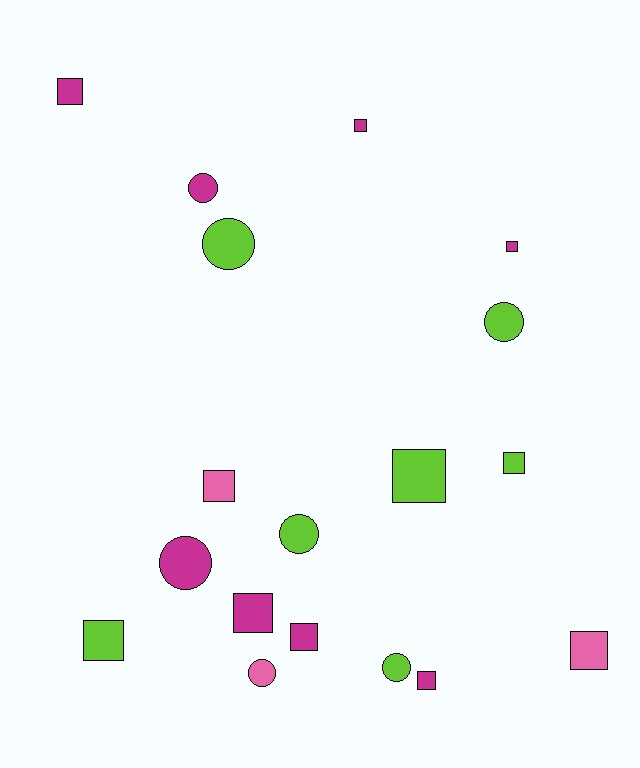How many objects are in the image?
There are 18 objects.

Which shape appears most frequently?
Square, with 11 objects.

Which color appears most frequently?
Magenta, with 8 objects.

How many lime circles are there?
There are 4 lime circles.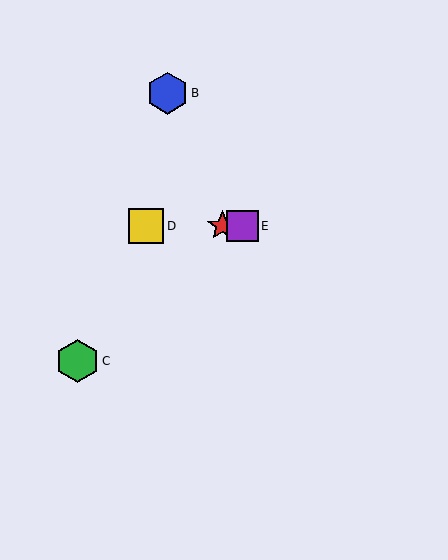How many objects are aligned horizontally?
3 objects (A, D, E) are aligned horizontally.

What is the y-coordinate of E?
Object E is at y≈226.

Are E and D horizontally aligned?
Yes, both are at y≈226.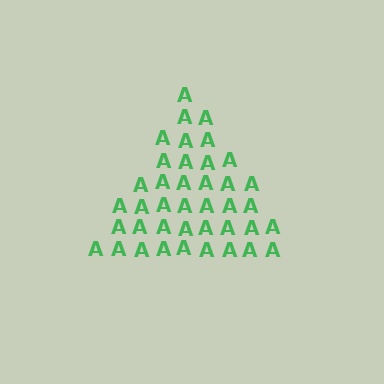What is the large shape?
The large shape is a triangle.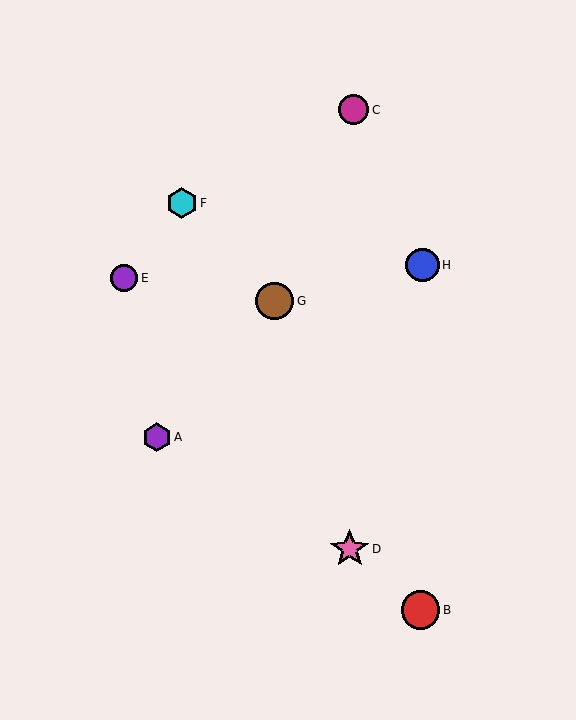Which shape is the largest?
The pink star (labeled D) is the largest.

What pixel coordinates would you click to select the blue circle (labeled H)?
Click at (422, 265) to select the blue circle H.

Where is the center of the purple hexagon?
The center of the purple hexagon is at (157, 437).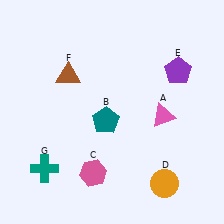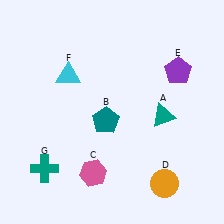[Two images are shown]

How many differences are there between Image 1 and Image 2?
There are 2 differences between the two images.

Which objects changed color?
A changed from pink to teal. F changed from brown to cyan.